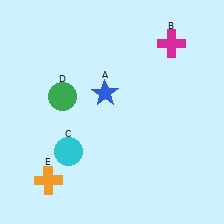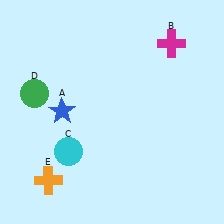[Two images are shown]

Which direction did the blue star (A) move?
The blue star (A) moved left.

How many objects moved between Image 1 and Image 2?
2 objects moved between the two images.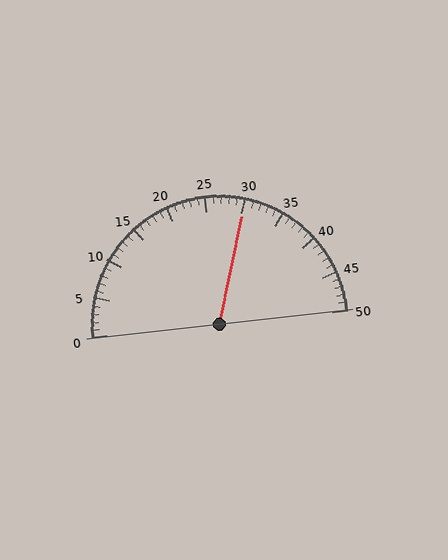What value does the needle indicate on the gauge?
The needle indicates approximately 30.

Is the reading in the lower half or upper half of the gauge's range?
The reading is in the upper half of the range (0 to 50).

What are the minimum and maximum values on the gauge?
The gauge ranges from 0 to 50.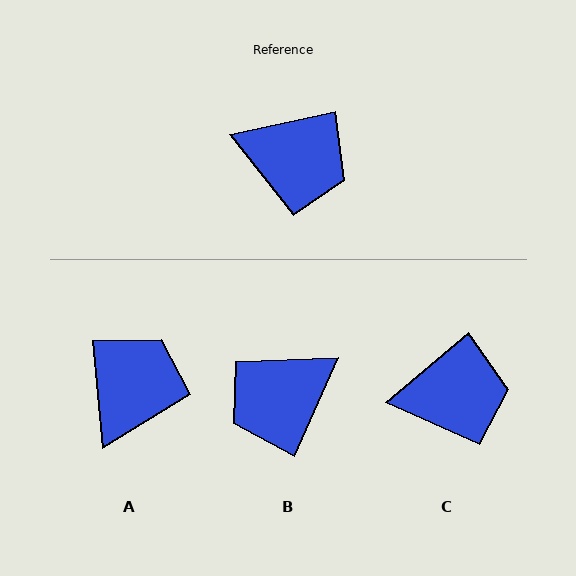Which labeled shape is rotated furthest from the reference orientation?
B, about 126 degrees away.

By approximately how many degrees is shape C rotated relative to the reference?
Approximately 27 degrees counter-clockwise.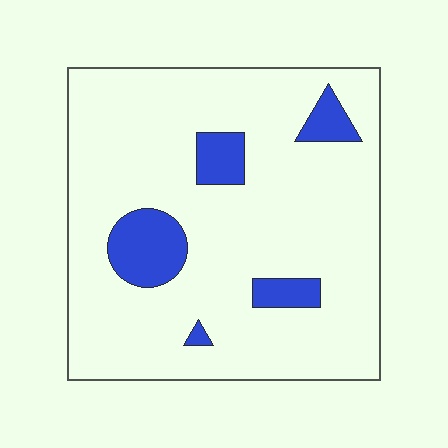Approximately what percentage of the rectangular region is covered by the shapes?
Approximately 10%.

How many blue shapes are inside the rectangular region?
5.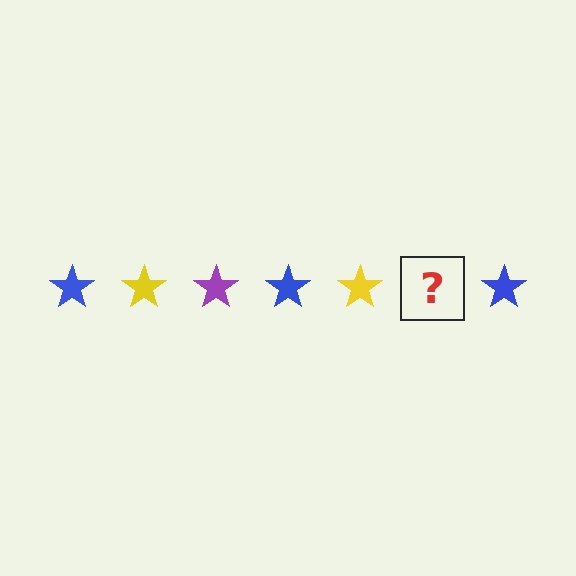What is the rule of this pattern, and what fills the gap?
The rule is that the pattern cycles through blue, yellow, purple stars. The gap should be filled with a purple star.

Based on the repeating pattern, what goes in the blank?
The blank should be a purple star.